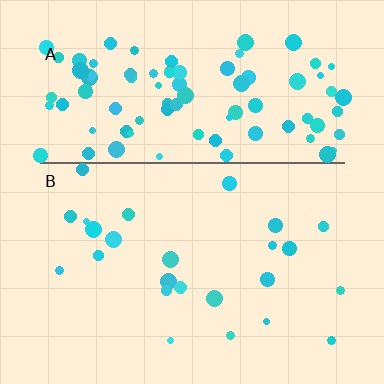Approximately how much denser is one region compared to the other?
Approximately 3.9× — region A over region B.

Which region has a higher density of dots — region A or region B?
A (the top).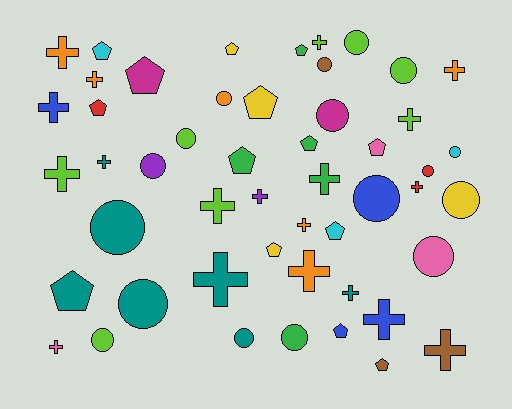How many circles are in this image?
There are 17 circles.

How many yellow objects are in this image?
There are 4 yellow objects.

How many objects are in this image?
There are 50 objects.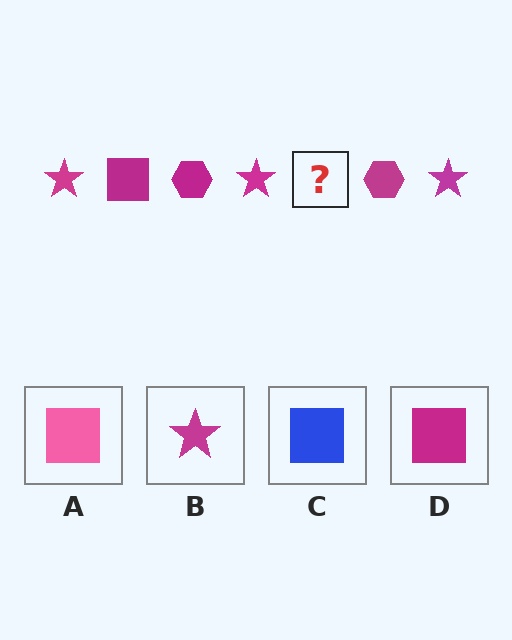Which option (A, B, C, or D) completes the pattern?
D.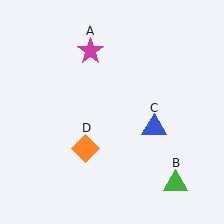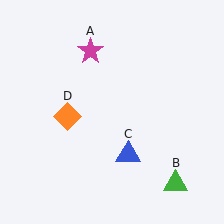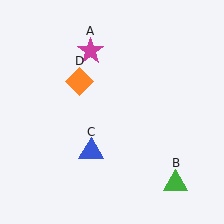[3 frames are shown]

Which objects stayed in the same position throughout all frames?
Magenta star (object A) and green triangle (object B) remained stationary.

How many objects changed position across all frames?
2 objects changed position: blue triangle (object C), orange diamond (object D).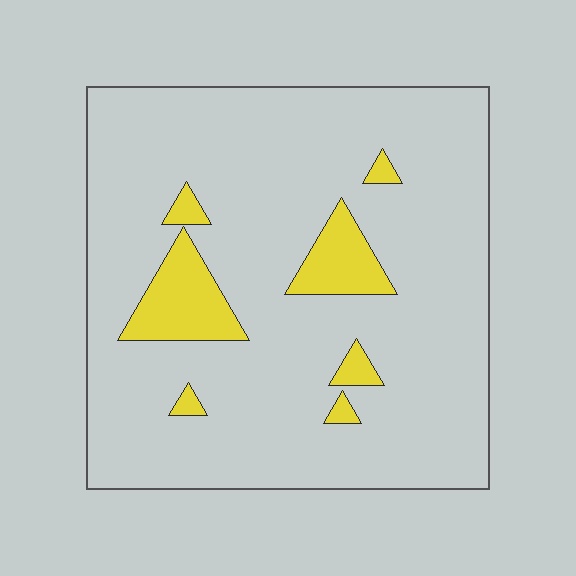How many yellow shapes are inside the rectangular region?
7.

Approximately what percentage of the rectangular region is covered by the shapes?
Approximately 10%.